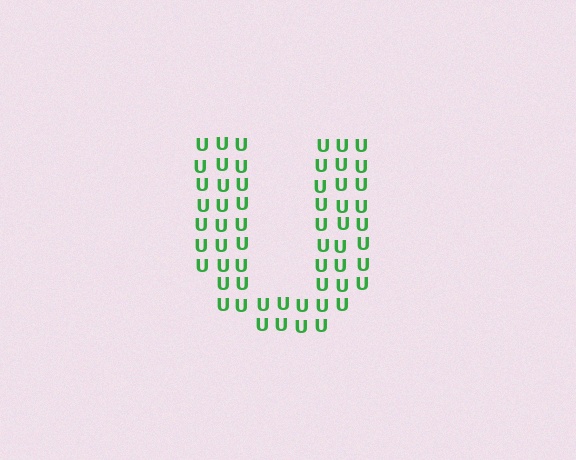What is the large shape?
The large shape is the letter U.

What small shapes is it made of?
It is made of small letter U's.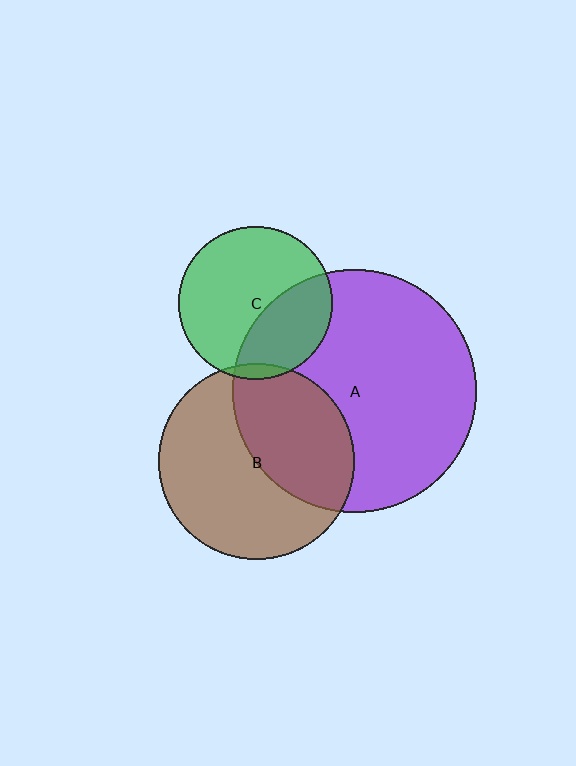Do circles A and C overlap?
Yes.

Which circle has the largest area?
Circle A (purple).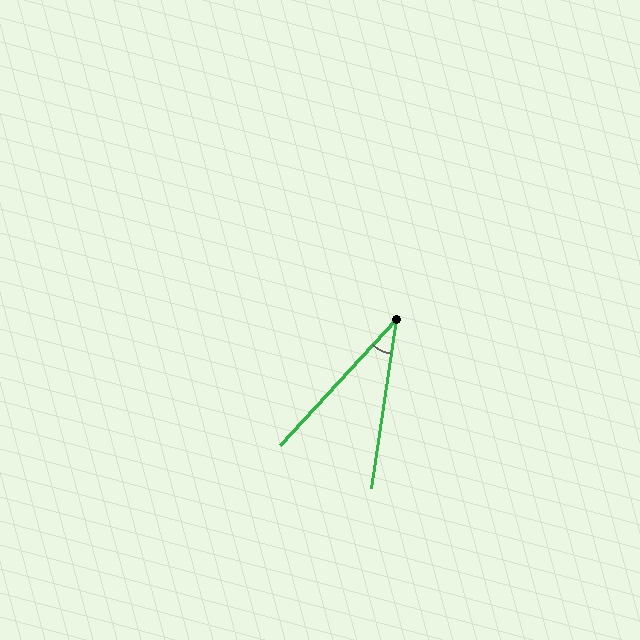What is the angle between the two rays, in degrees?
Approximately 34 degrees.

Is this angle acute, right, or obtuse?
It is acute.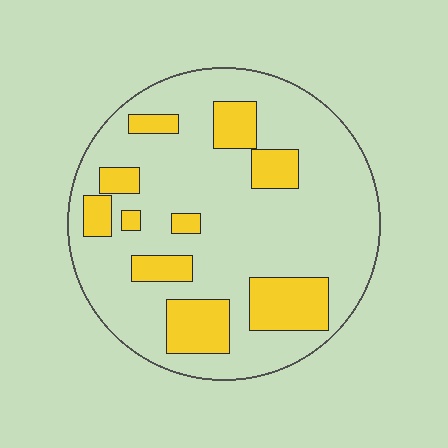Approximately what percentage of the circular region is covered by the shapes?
Approximately 25%.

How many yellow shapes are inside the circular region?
10.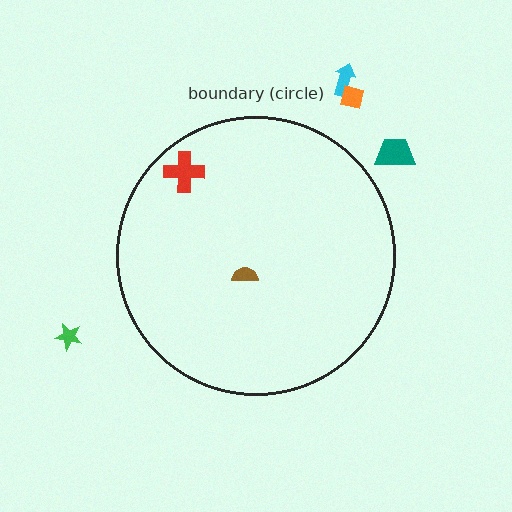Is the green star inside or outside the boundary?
Outside.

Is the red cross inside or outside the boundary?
Inside.